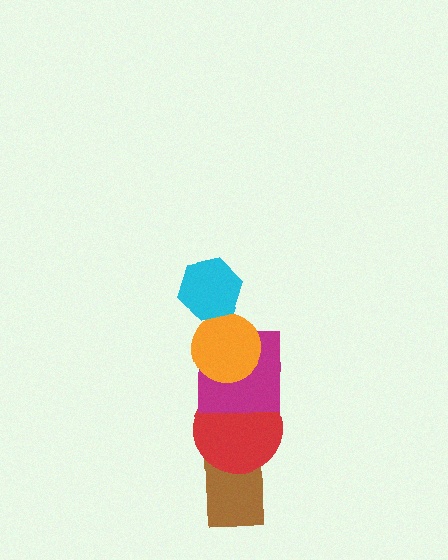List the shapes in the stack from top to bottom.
From top to bottom: the cyan hexagon, the orange circle, the magenta square, the red circle, the brown rectangle.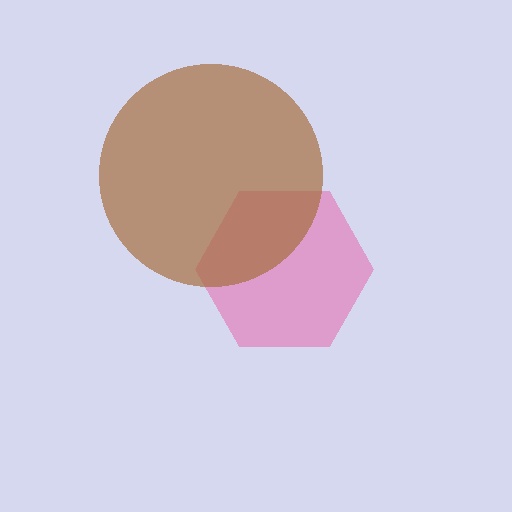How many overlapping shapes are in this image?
There are 2 overlapping shapes in the image.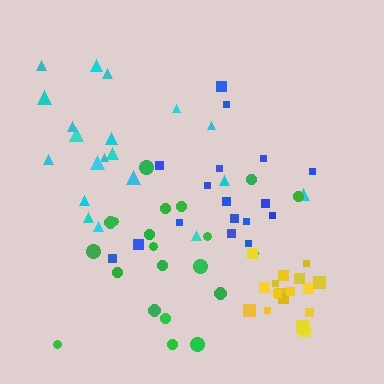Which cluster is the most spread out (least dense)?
Blue.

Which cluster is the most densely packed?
Yellow.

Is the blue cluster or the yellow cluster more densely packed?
Yellow.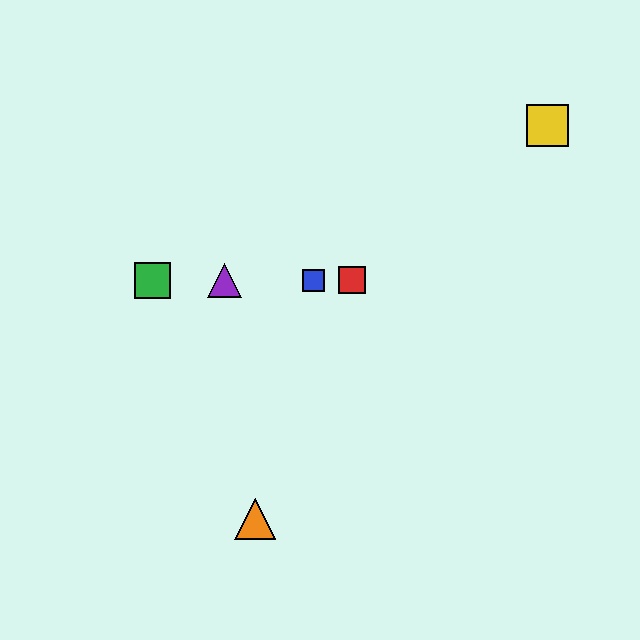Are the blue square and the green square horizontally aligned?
Yes, both are at y≈280.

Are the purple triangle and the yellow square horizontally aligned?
No, the purple triangle is at y≈280 and the yellow square is at y≈126.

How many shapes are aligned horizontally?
4 shapes (the red square, the blue square, the green square, the purple triangle) are aligned horizontally.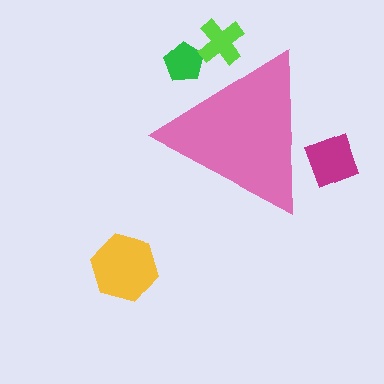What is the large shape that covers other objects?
A pink triangle.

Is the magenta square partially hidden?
Yes, the magenta square is partially hidden behind the pink triangle.